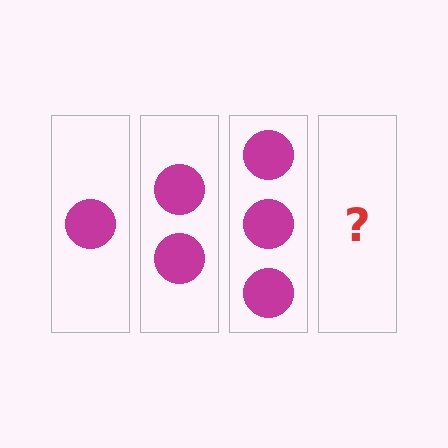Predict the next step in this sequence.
The next step is 4 circles.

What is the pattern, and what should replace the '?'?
The pattern is that each step adds one more circle. The '?' should be 4 circles.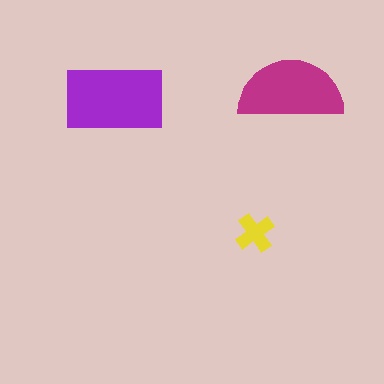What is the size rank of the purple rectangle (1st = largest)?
1st.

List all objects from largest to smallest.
The purple rectangle, the magenta semicircle, the yellow cross.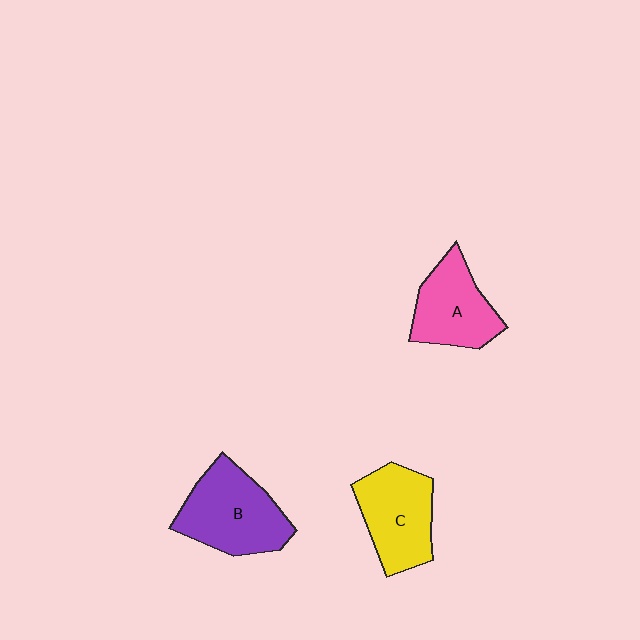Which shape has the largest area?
Shape B (purple).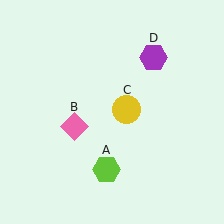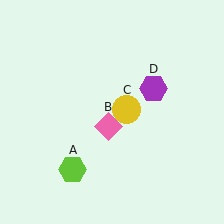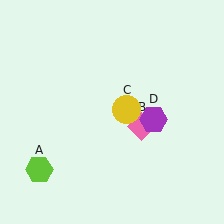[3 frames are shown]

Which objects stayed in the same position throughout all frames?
Yellow circle (object C) remained stationary.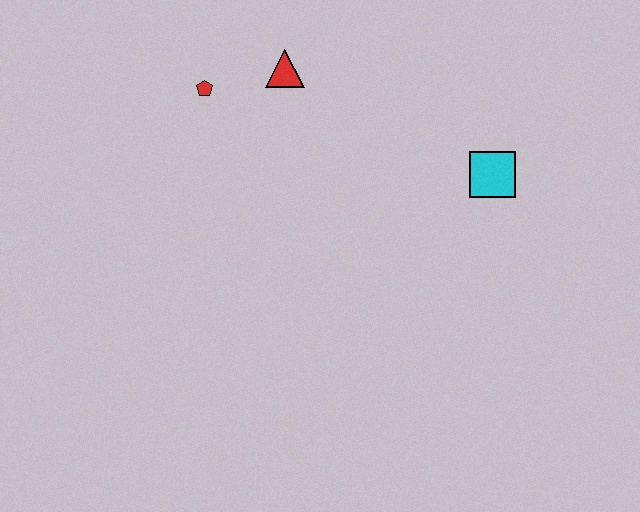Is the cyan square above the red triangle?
No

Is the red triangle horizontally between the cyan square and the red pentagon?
Yes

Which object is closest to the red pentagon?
The red triangle is closest to the red pentagon.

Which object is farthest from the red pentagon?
The cyan square is farthest from the red pentagon.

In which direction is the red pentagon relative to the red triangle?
The red pentagon is to the left of the red triangle.